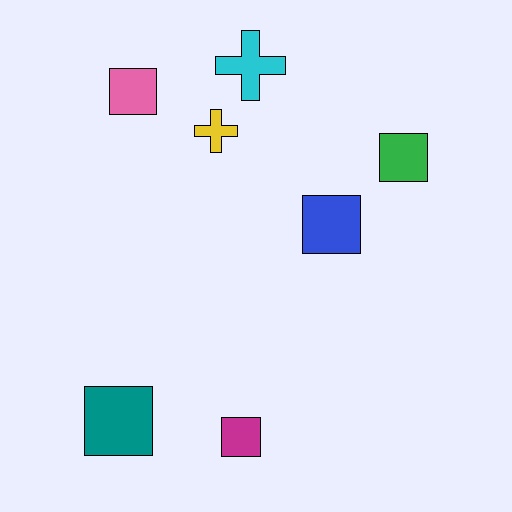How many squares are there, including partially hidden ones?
There are 5 squares.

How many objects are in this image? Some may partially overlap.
There are 7 objects.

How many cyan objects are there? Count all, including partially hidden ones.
There is 1 cyan object.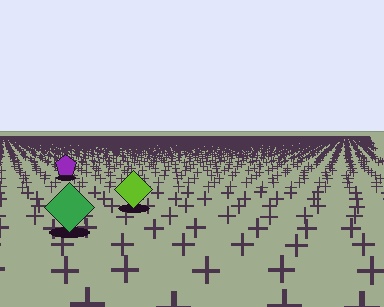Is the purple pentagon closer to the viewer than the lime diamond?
No. The lime diamond is closer — you can tell from the texture gradient: the ground texture is coarser near it.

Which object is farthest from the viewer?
The purple pentagon is farthest from the viewer. It appears smaller and the ground texture around it is denser.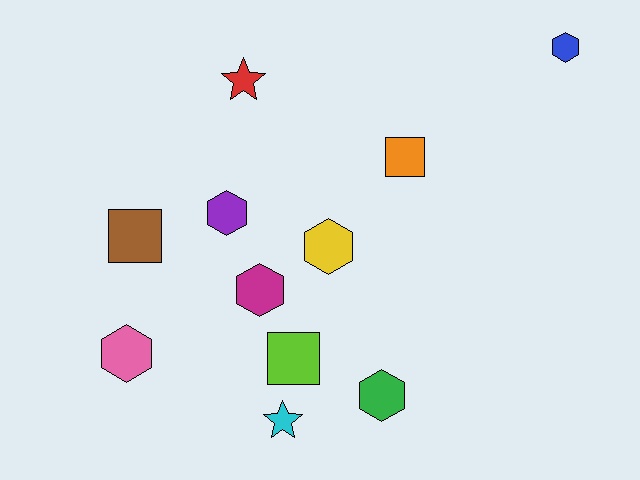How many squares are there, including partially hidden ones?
There are 3 squares.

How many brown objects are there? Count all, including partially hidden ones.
There is 1 brown object.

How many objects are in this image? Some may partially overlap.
There are 11 objects.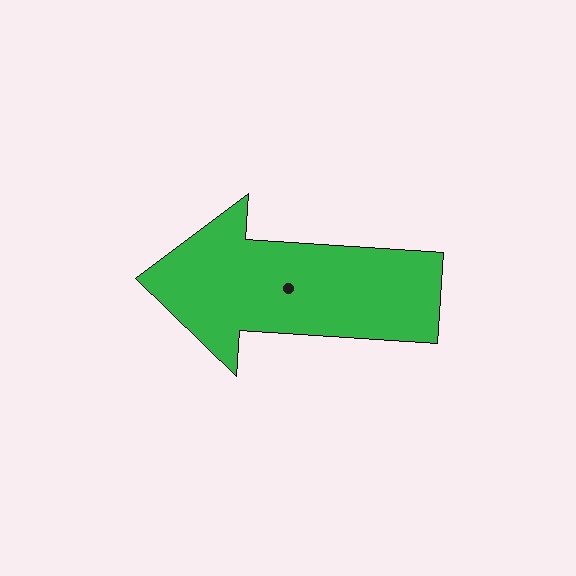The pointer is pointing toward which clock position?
Roughly 9 o'clock.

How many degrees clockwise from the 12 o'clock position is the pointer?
Approximately 274 degrees.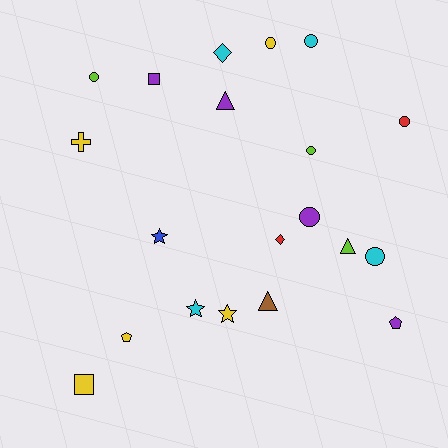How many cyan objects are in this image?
There are 4 cyan objects.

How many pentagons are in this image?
There are 2 pentagons.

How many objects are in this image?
There are 20 objects.